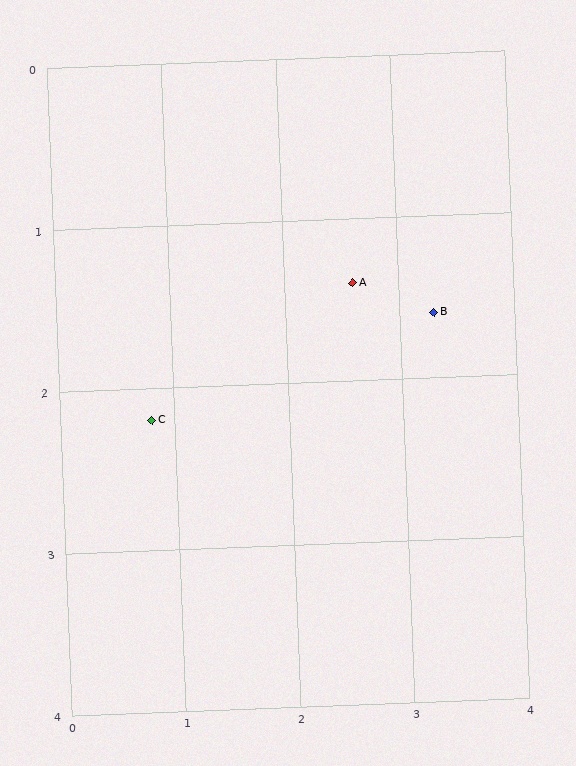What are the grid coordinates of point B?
Point B is at approximately (3.3, 1.6).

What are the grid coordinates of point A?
Point A is at approximately (2.6, 1.4).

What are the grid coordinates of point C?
Point C is at approximately (0.8, 2.2).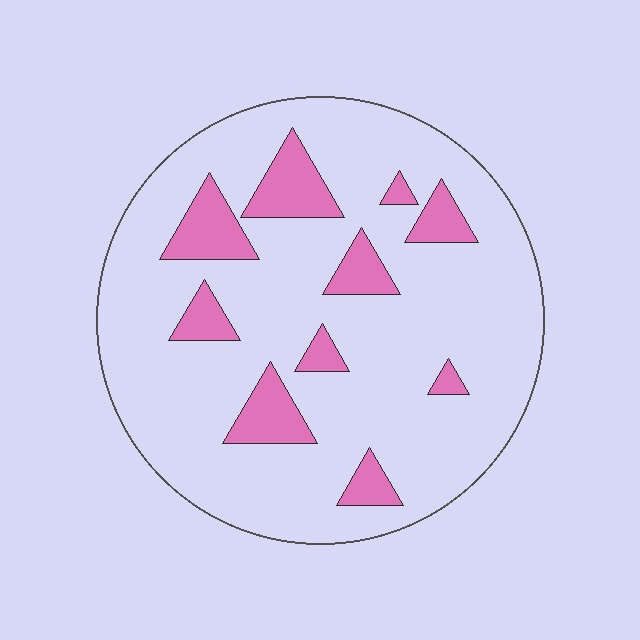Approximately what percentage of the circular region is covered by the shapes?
Approximately 15%.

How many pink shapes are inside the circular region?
10.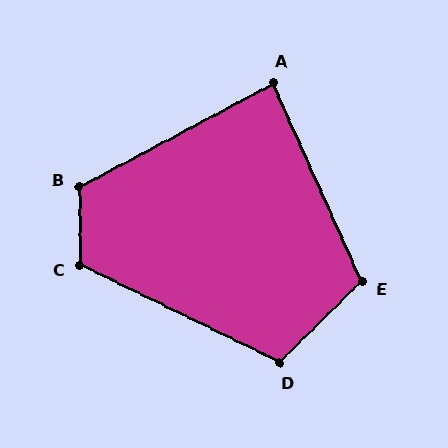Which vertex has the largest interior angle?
B, at approximately 117 degrees.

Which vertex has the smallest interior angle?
A, at approximately 86 degrees.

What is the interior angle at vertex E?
Approximately 111 degrees (obtuse).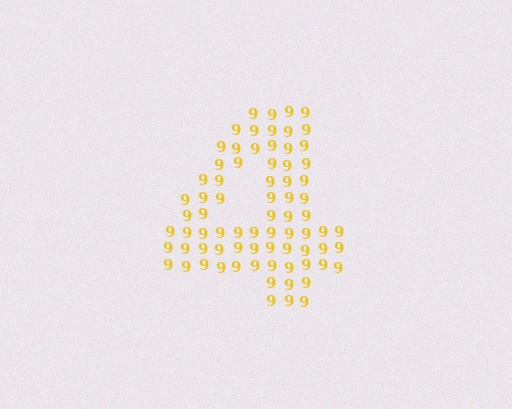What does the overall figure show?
The overall figure shows the digit 4.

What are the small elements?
The small elements are digit 9's.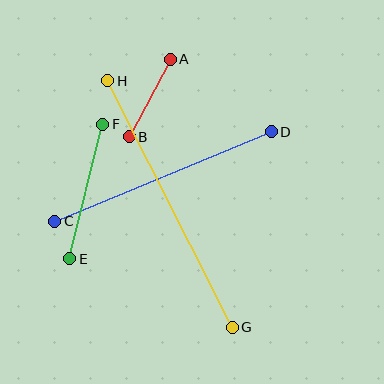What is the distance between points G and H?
The distance is approximately 276 pixels.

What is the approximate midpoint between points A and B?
The midpoint is at approximately (150, 98) pixels.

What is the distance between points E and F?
The distance is approximately 138 pixels.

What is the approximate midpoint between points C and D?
The midpoint is at approximately (163, 176) pixels.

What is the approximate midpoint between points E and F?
The midpoint is at approximately (86, 192) pixels.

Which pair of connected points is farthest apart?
Points G and H are farthest apart.